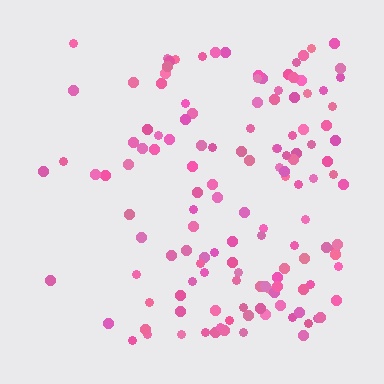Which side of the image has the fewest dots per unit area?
The left.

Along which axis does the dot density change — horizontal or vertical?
Horizontal.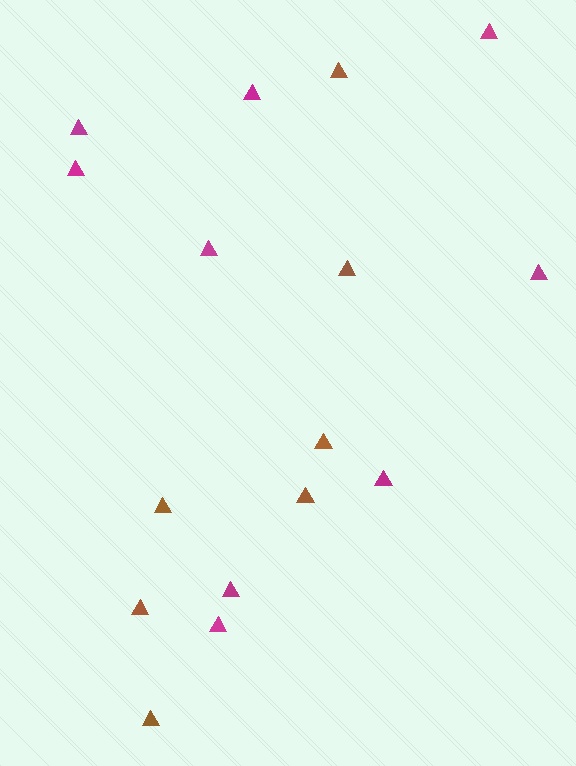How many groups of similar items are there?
There are 2 groups: one group of brown triangles (7) and one group of magenta triangles (9).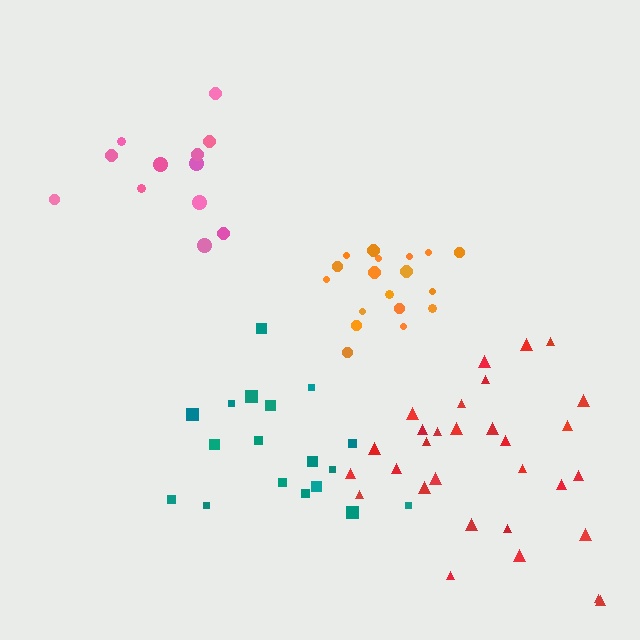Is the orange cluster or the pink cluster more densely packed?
Orange.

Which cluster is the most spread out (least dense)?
Pink.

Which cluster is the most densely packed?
Orange.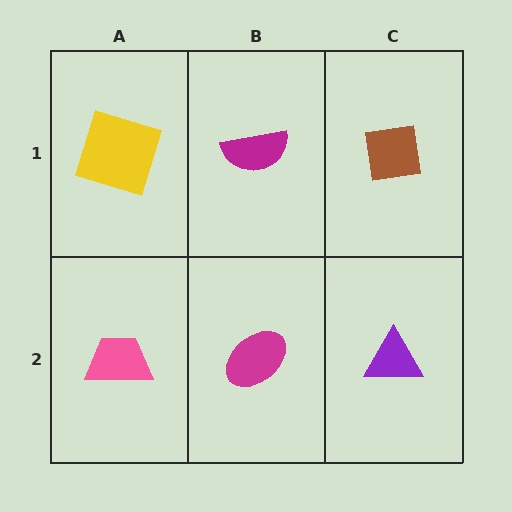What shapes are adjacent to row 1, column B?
A magenta ellipse (row 2, column B), a yellow square (row 1, column A), a brown square (row 1, column C).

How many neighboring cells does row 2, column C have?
2.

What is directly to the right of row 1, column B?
A brown square.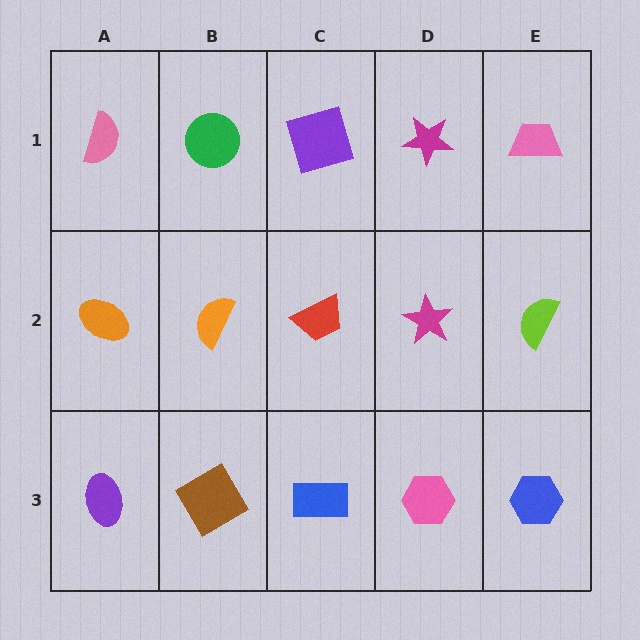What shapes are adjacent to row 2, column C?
A purple square (row 1, column C), a blue rectangle (row 3, column C), an orange semicircle (row 2, column B), a magenta star (row 2, column D).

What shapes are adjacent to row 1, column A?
An orange ellipse (row 2, column A), a green circle (row 1, column B).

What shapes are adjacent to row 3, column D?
A magenta star (row 2, column D), a blue rectangle (row 3, column C), a blue hexagon (row 3, column E).